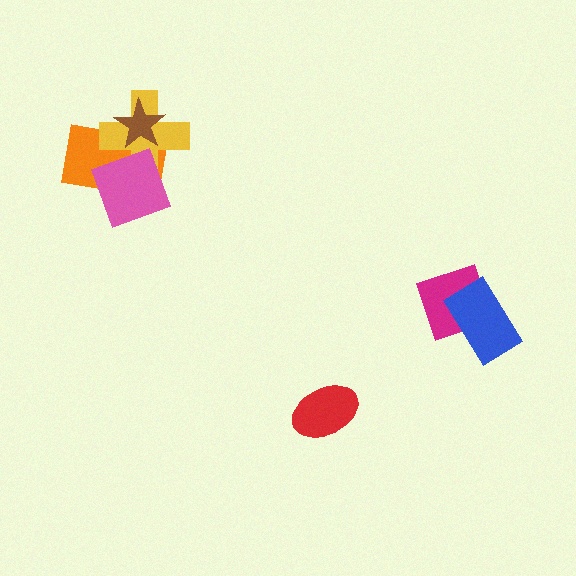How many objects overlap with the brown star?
2 objects overlap with the brown star.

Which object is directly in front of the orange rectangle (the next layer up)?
The yellow cross is directly in front of the orange rectangle.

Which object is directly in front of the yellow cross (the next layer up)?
The brown star is directly in front of the yellow cross.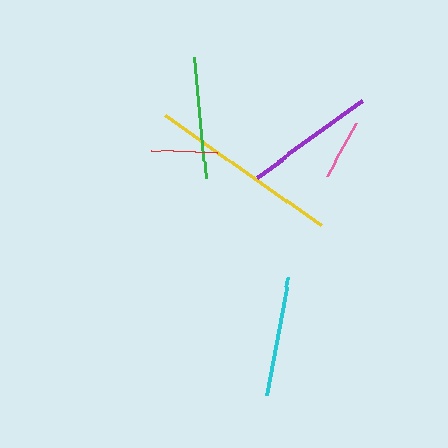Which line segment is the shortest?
The pink line is the shortest at approximately 61 pixels.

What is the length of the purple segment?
The purple segment is approximately 130 pixels long.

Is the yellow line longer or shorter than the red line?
The yellow line is longer than the red line.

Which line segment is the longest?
The yellow line is the longest at approximately 191 pixels.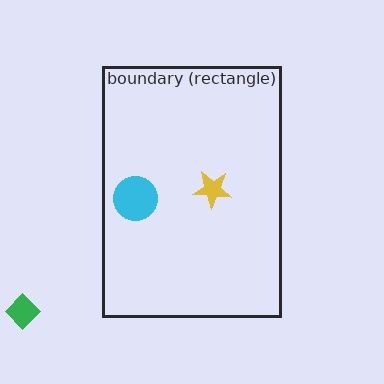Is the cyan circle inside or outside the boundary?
Inside.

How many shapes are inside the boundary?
2 inside, 1 outside.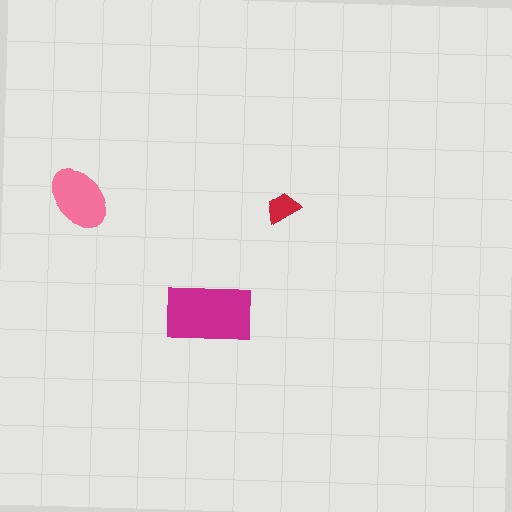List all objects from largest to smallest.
The magenta rectangle, the pink ellipse, the red trapezoid.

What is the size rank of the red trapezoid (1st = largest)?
3rd.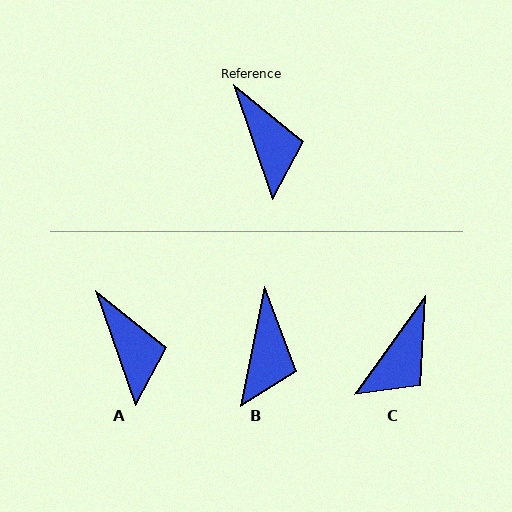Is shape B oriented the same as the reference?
No, it is off by about 30 degrees.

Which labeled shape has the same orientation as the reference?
A.